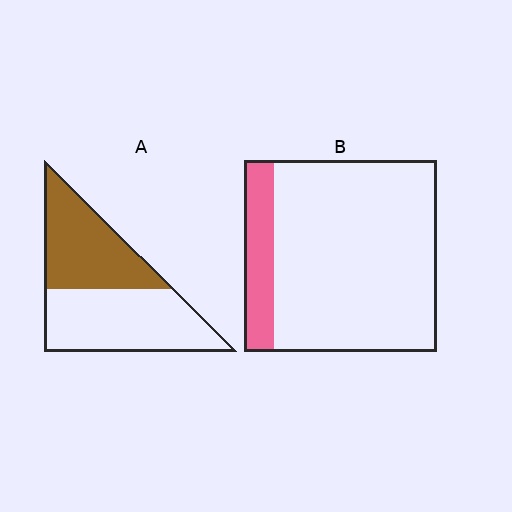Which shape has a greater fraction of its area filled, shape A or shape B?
Shape A.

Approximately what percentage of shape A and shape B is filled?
A is approximately 45% and B is approximately 15%.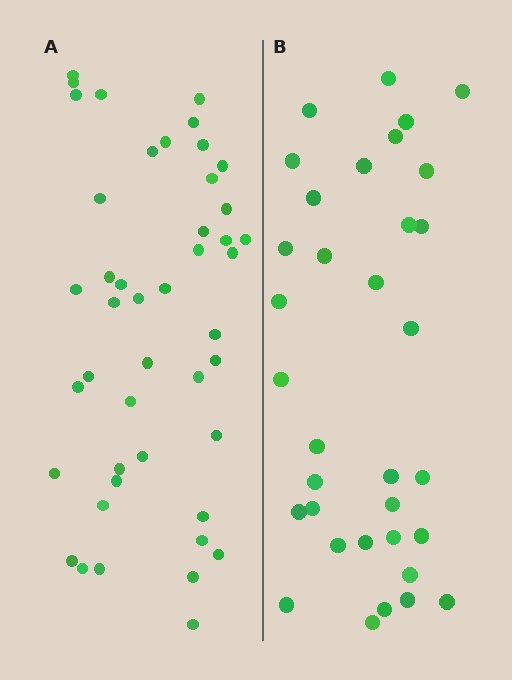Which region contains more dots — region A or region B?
Region A (the left region) has more dots.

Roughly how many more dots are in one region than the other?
Region A has roughly 12 or so more dots than region B.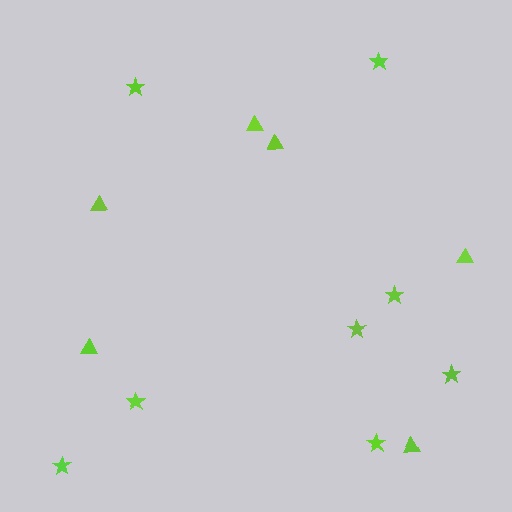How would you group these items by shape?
There are 2 groups: one group of triangles (6) and one group of stars (8).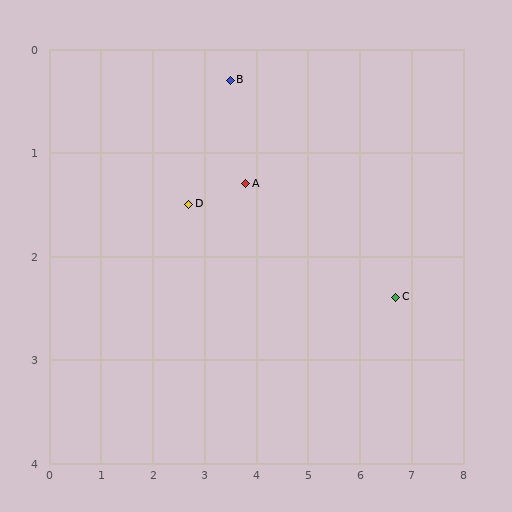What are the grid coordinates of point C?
Point C is at approximately (6.7, 2.4).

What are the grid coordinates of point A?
Point A is at approximately (3.8, 1.3).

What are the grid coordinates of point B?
Point B is at approximately (3.5, 0.3).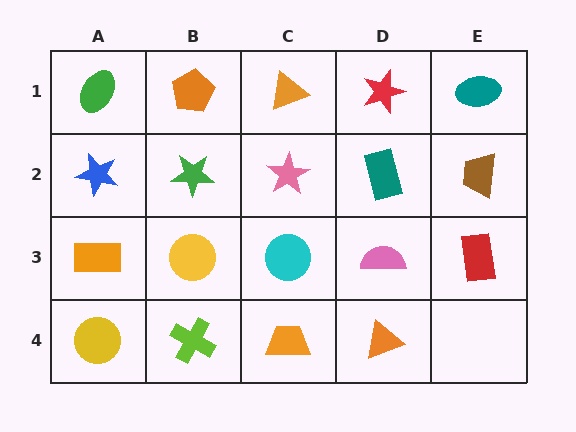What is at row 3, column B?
A yellow circle.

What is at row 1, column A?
A green ellipse.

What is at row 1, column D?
A red star.